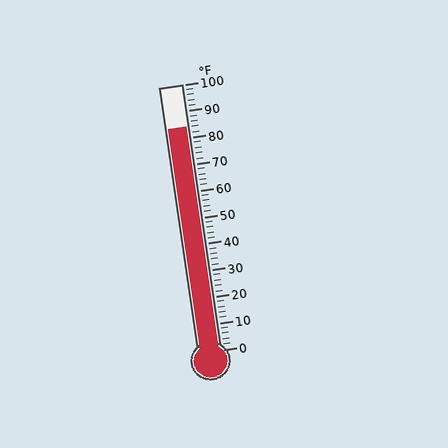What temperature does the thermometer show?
The thermometer shows approximately 84°F.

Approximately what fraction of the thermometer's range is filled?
The thermometer is filled to approximately 85% of its range.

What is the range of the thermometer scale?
The thermometer scale ranges from 0°F to 100°F.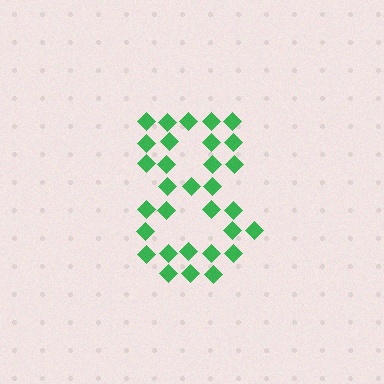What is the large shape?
The large shape is the digit 8.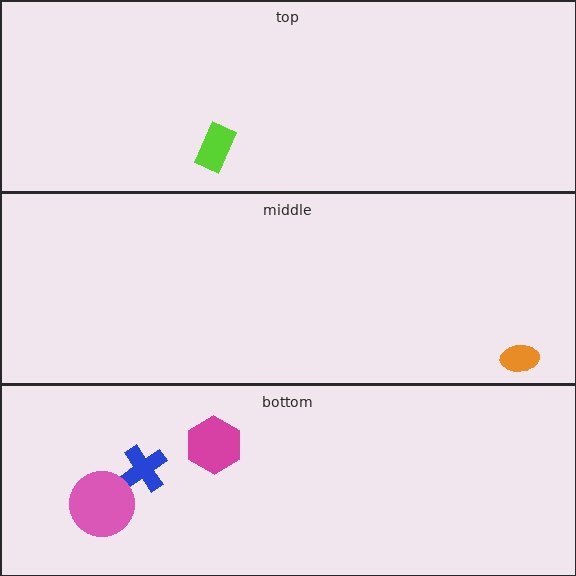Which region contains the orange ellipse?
The middle region.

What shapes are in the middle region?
The orange ellipse.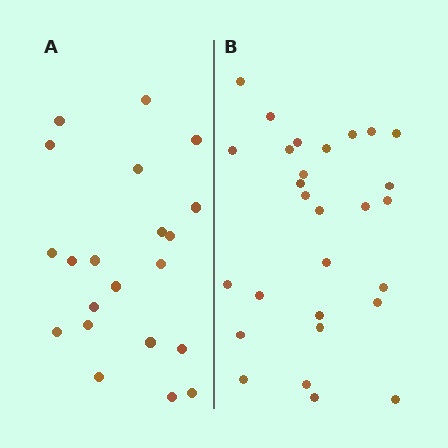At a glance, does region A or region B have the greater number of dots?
Region B (the right region) has more dots.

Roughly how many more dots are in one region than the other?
Region B has roughly 8 or so more dots than region A.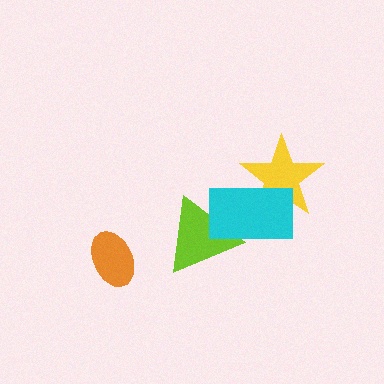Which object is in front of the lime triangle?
The cyan rectangle is in front of the lime triangle.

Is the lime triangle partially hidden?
Yes, it is partially covered by another shape.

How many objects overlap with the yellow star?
1 object overlaps with the yellow star.